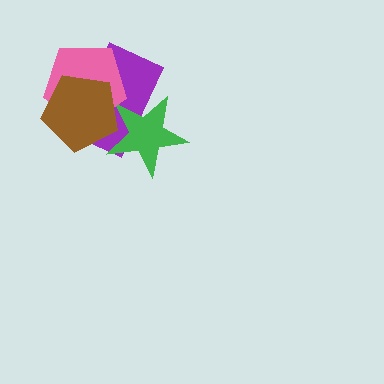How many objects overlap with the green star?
2 objects overlap with the green star.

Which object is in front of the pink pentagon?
The brown pentagon is in front of the pink pentagon.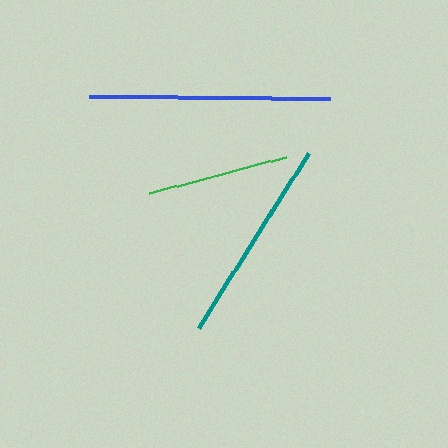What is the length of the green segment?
The green segment is approximately 141 pixels long.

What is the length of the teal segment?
The teal segment is approximately 207 pixels long.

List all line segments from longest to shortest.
From longest to shortest: blue, teal, green.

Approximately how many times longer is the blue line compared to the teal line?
The blue line is approximately 1.2 times the length of the teal line.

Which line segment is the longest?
The blue line is the longest at approximately 241 pixels.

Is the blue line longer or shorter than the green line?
The blue line is longer than the green line.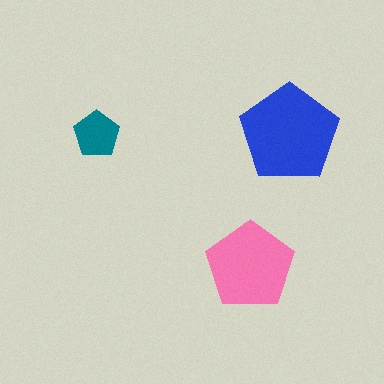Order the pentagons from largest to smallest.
the blue one, the pink one, the teal one.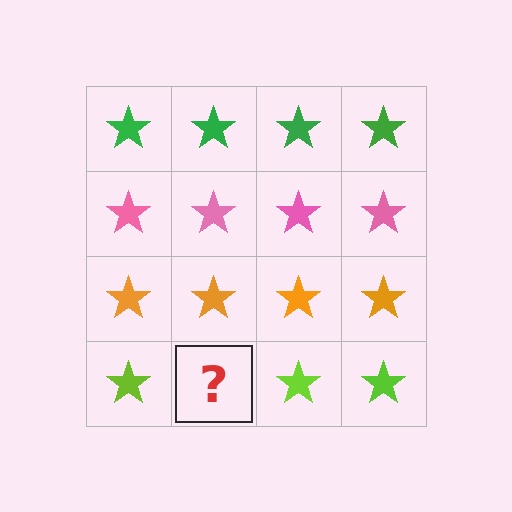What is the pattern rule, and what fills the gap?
The rule is that each row has a consistent color. The gap should be filled with a lime star.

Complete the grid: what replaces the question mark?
The question mark should be replaced with a lime star.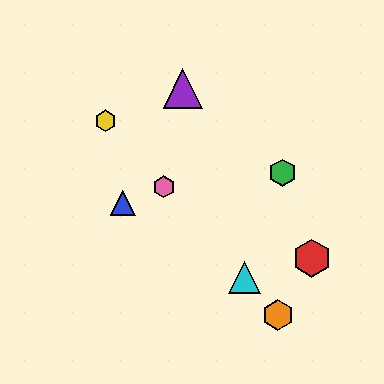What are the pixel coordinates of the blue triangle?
The blue triangle is at (123, 203).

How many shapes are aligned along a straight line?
4 shapes (the yellow hexagon, the orange hexagon, the cyan triangle, the pink hexagon) are aligned along a straight line.